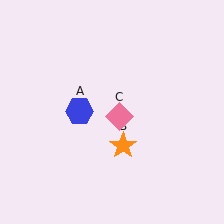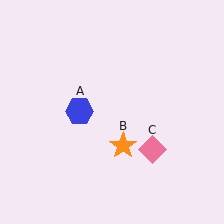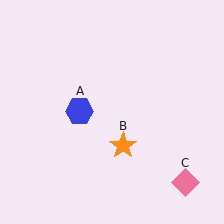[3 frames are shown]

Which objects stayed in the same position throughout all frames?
Blue hexagon (object A) and orange star (object B) remained stationary.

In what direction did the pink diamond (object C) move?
The pink diamond (object C) moved down and to the right.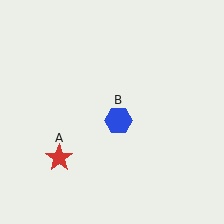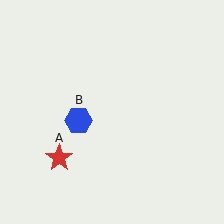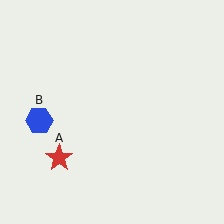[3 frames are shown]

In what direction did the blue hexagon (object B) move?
The blue hexagon (object B) moved left.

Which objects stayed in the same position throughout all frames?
Red star (object A) remained stationary.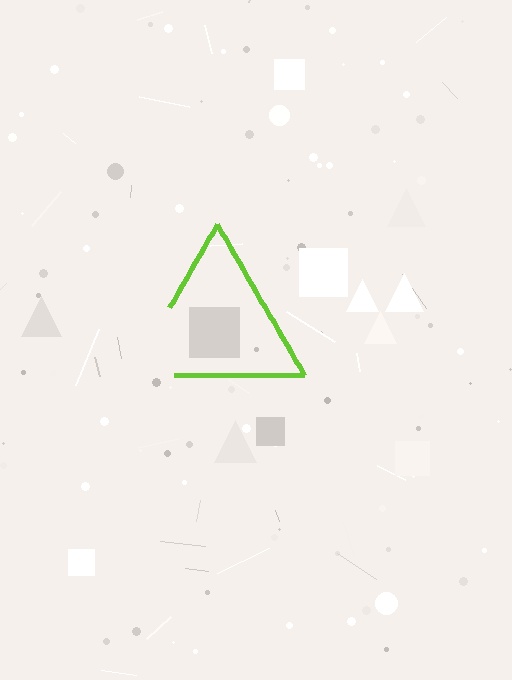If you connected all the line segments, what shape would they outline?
They would outline a triangle.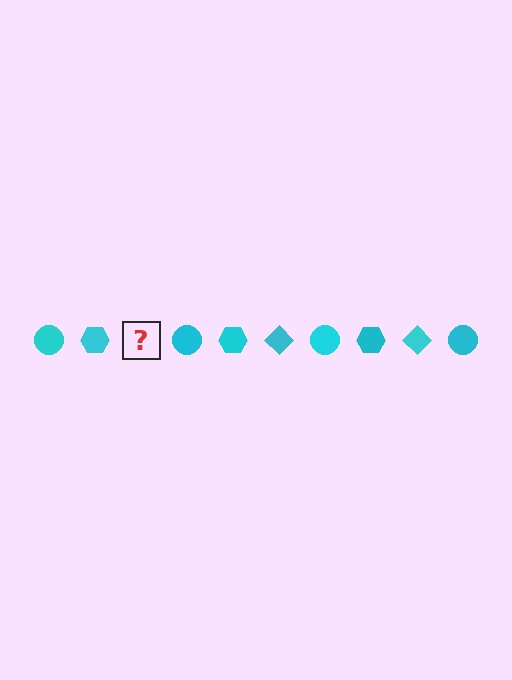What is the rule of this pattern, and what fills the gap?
The rule is that the pattern cycles through circle, hexagon, diamond shapes in cyan. The gap should be filled with a cyan diamond.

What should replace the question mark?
The question mark should be replaced with a cyan diamond.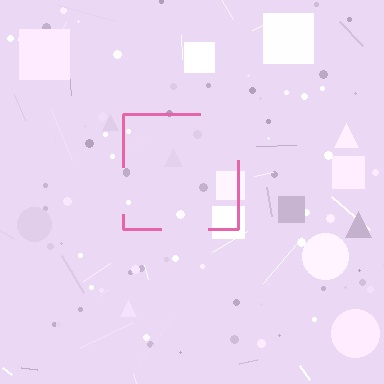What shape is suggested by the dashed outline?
The dashed outline suggests a square.